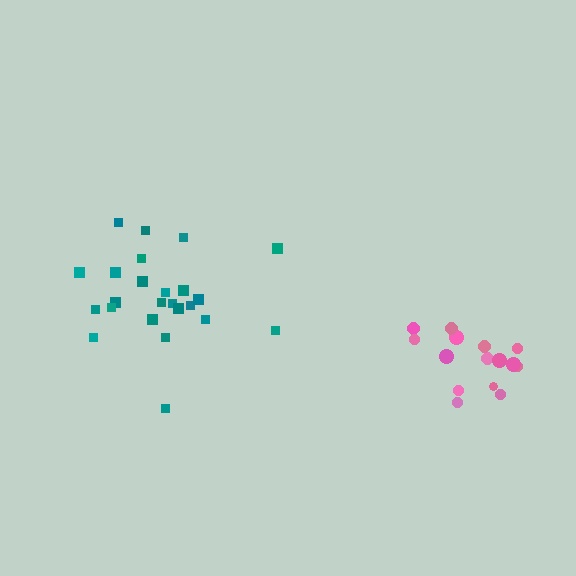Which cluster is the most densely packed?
Pink.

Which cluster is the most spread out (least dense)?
Teal.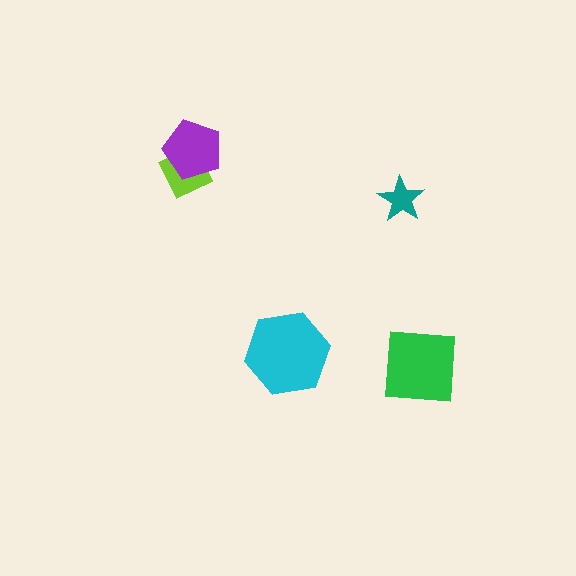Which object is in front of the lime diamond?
The purple pentagon is in front of the lime diamond.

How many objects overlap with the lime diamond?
1 object overlaps with the lime diamond.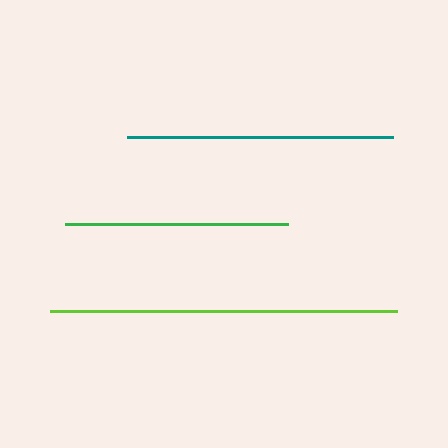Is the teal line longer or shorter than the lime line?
The lime line is longer than the teal line.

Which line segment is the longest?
The lime line is the longest at approximately 347 pixels.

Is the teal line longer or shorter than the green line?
The teal line is longer than the green line.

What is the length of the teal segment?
The teal segment is approximately 266 pixels long.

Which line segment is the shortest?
The green line is the shortest at approximately 223 pixels.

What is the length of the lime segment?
The lime segment is approximately 347 pixels long.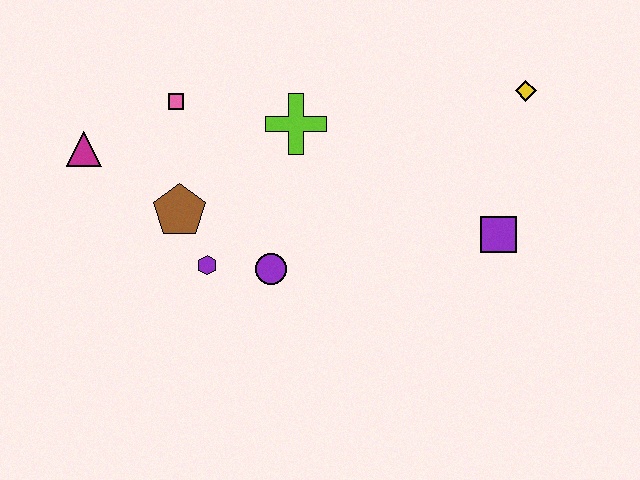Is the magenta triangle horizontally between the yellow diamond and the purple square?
No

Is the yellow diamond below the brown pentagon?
No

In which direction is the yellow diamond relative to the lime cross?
The yellow diamond is to the right of the lime cross.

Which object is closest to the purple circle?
The purple hexagon is closest to the purple circle.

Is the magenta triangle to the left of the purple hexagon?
Yes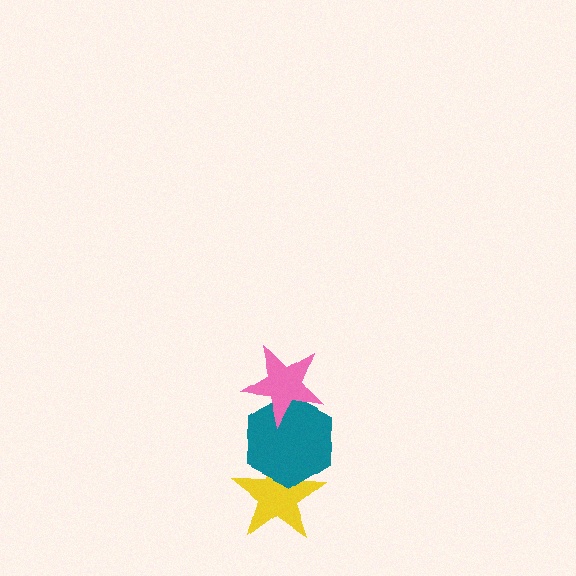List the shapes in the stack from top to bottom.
From top to bottom: the pink star, the teal hexagon, the yellow star.